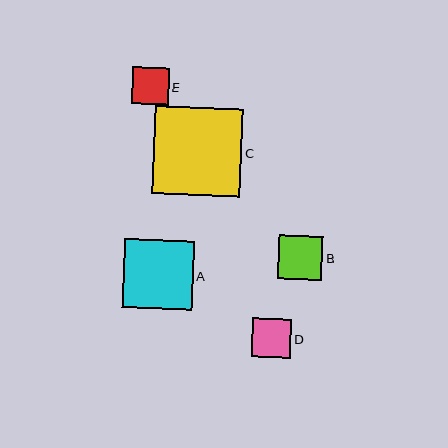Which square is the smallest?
Square E is the smallest with a size of approximately 37 pixels.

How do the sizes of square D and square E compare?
Square D and square E are approximately the same size.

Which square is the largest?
Square C is the largest with a size of approximately 88 pixels.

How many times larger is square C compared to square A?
Square C is approximately 1.3 times the size of square A.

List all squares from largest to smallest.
From largest to smallest: C, A, B, D, E.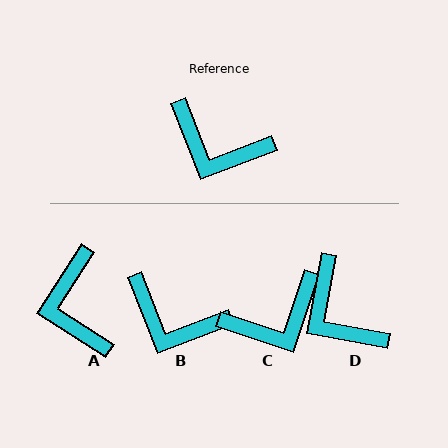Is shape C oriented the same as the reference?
No, it is off by about 50 degrees.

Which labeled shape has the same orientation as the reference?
B.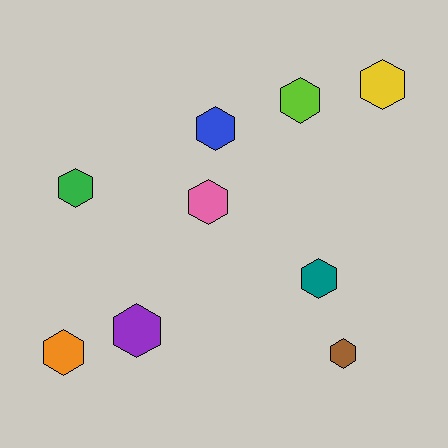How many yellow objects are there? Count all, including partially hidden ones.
There is 1 yellow object.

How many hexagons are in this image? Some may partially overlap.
There are 9 hexagons.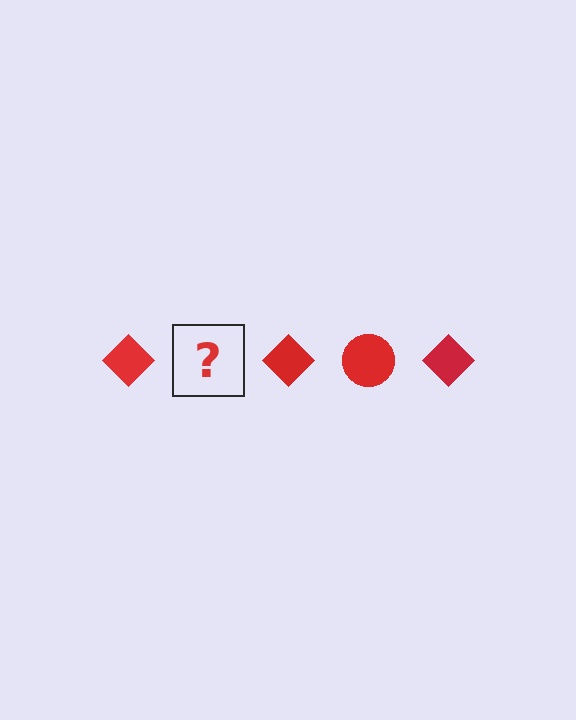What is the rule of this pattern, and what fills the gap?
The rule is that the pattern cycles through diamond, circle shapes in red. The gap should be filled with a red circle.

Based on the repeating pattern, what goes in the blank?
The blank should be a red circle.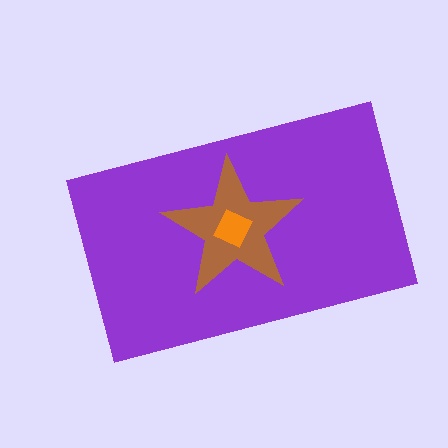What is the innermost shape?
The orange diamond.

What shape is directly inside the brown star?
The orange diamond.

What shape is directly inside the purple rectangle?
The brown star.